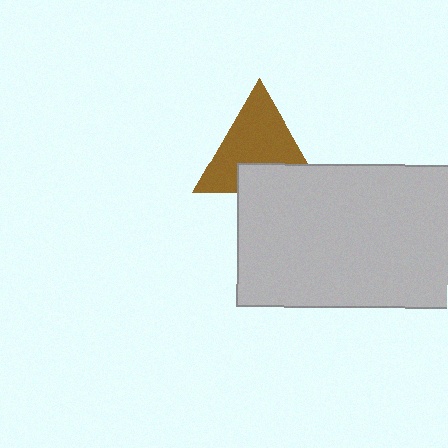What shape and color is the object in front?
The object in front is a light gray rectangle.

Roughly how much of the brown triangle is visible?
Most of it is visible (roughly 69%).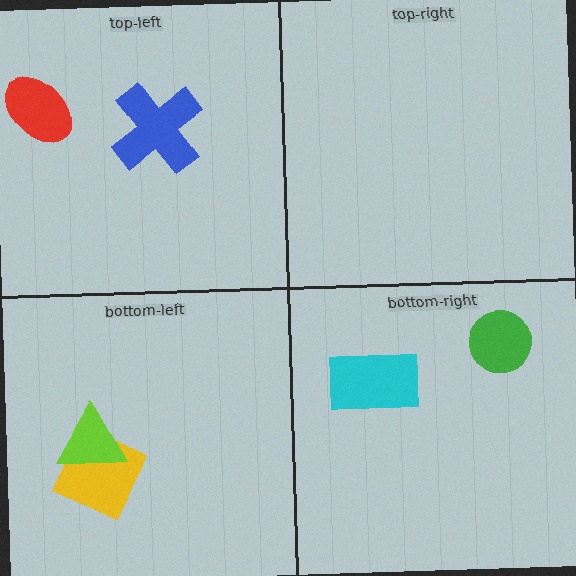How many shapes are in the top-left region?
2.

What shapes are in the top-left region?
The red ellipse, the blue cross.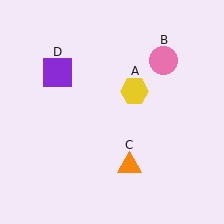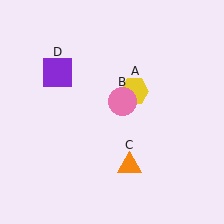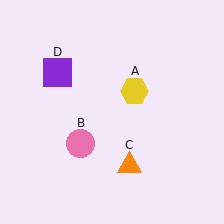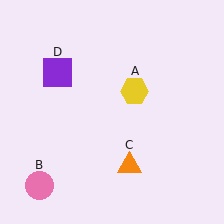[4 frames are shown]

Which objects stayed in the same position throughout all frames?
Yellow hexagon (object A) and orange triangle (object C) and purple square (object D) remained stationary.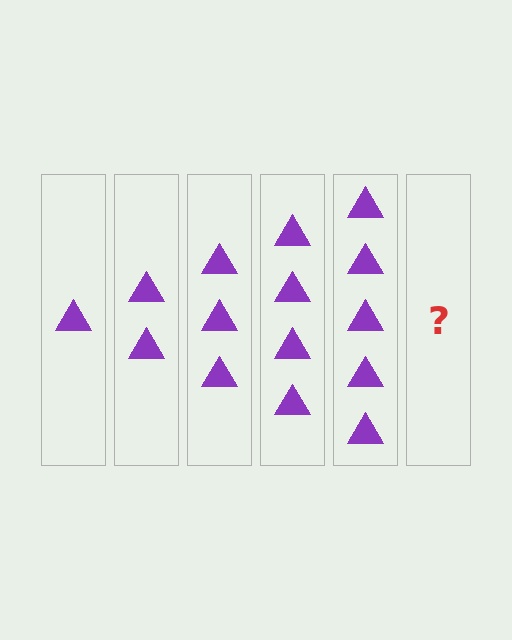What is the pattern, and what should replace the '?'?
The pattern is that each step adds one more triangle. The '?' should be 6 triangles.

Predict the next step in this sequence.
The next step is 6 triangles.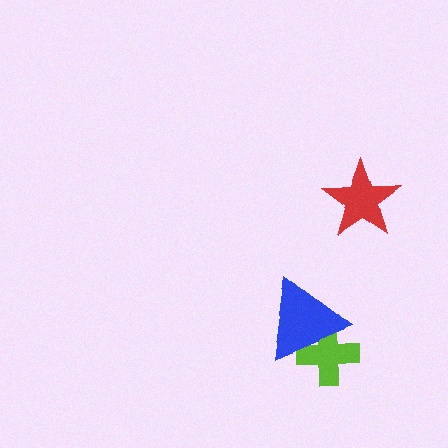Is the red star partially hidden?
No, no other shape covers it.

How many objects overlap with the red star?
0 objects overlap with the red star.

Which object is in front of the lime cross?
The blue triangle is in front of the lime cross.